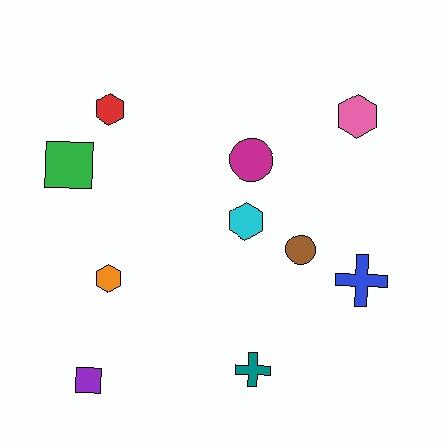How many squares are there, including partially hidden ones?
There are 2 squares.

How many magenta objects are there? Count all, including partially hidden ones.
There is 1 magenta object.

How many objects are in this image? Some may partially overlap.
There are 10 objects.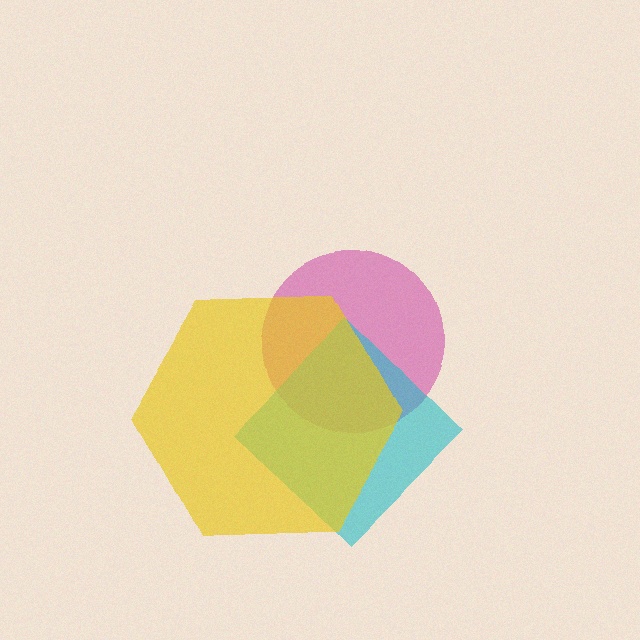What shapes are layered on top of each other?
The layered shapes are: a magenta circle, a cyan diamond, a yellow hexagon.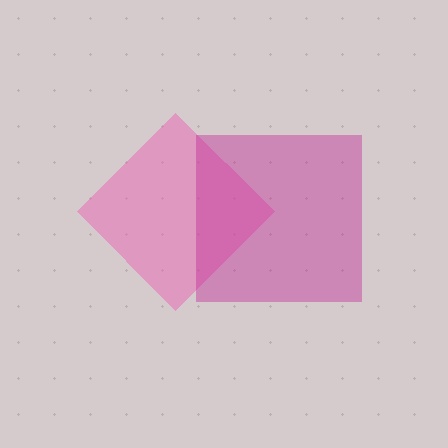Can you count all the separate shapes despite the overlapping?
Yes, there are 2 separate shapes.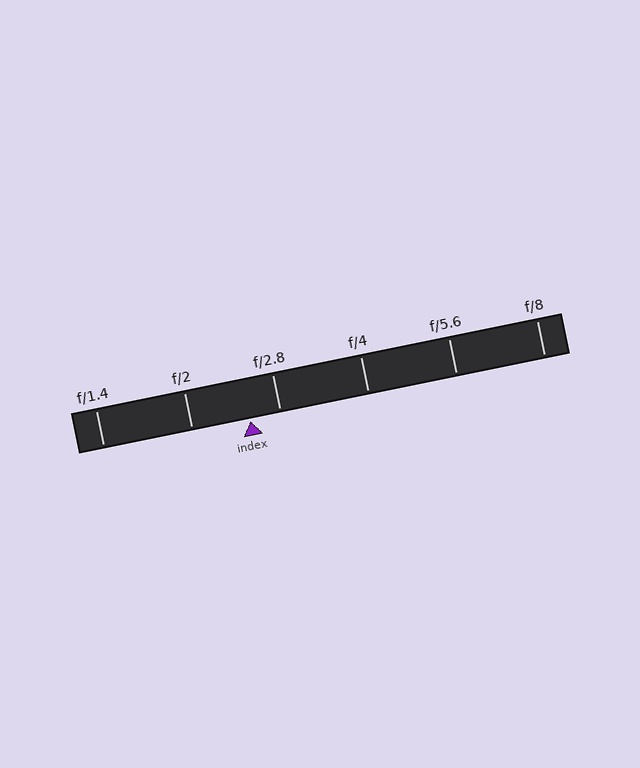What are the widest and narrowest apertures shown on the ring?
The widest aperture shown is f/1.4 and the narrowest is f/8.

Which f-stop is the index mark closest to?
The index mark is closest to f/2.8.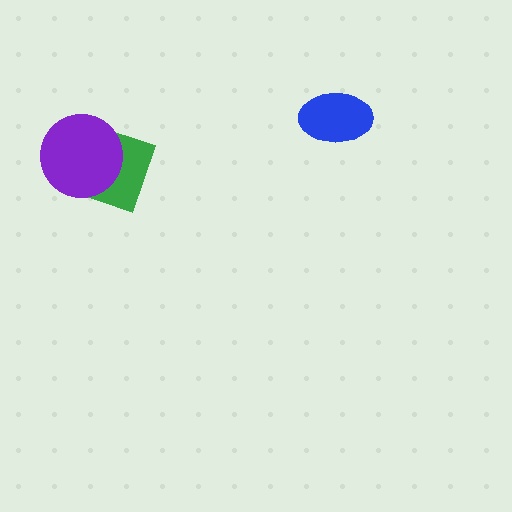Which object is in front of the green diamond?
The purple circle is in front of the green diamond.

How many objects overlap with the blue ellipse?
0 objects overlap with the blue ellipse.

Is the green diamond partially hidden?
Yes, it is partially covered by another shape.